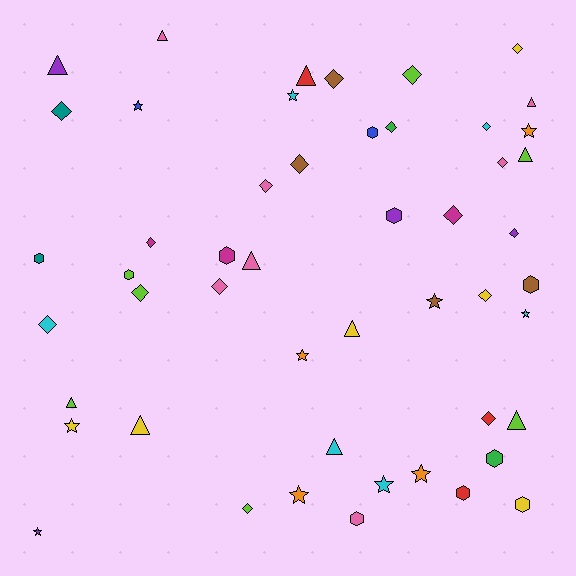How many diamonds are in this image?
There are 18 diamonds.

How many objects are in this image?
There are 50 objects.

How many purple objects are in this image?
There are 4 purple objects.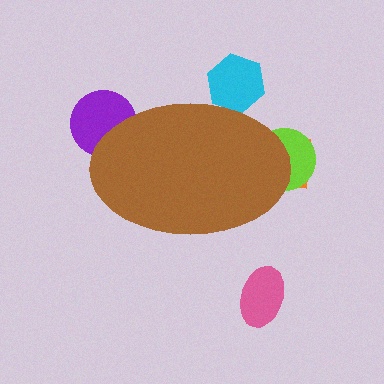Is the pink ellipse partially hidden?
No, the pink ellipse is fully visible.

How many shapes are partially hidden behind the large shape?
4 shapes are partially hidden.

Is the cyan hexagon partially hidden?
Yes, the cyan hexagon is partially hidden behind the brown ellipse.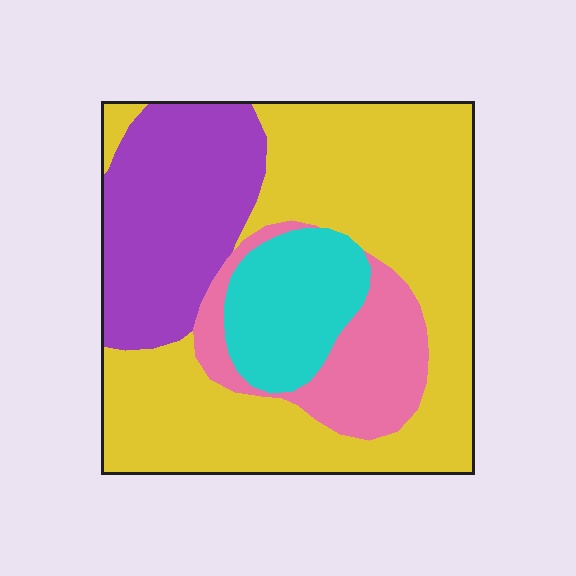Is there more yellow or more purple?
Yellow.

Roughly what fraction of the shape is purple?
Purple covers 23% of the shape.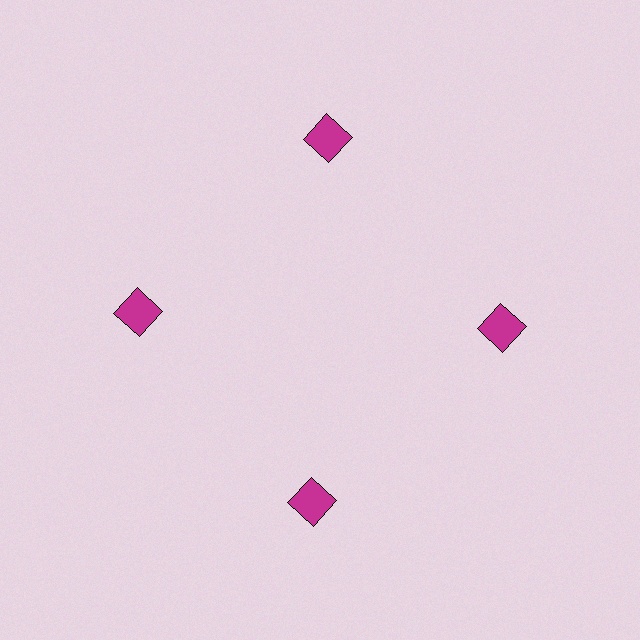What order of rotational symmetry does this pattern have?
This pattern has 4-fold rotational symmetry.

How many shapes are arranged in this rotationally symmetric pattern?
There are 4 shapes, arranged in 4 groups of 1.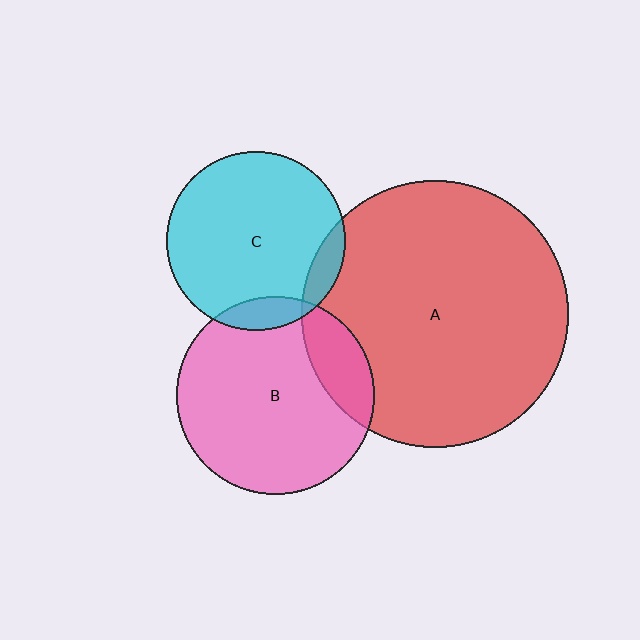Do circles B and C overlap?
Yes.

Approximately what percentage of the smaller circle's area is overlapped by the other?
Approximately 10%.